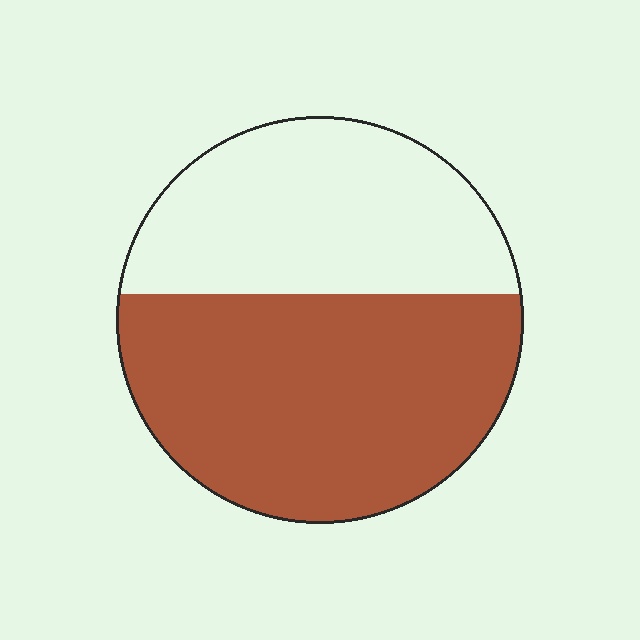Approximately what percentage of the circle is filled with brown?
Approximately 60%.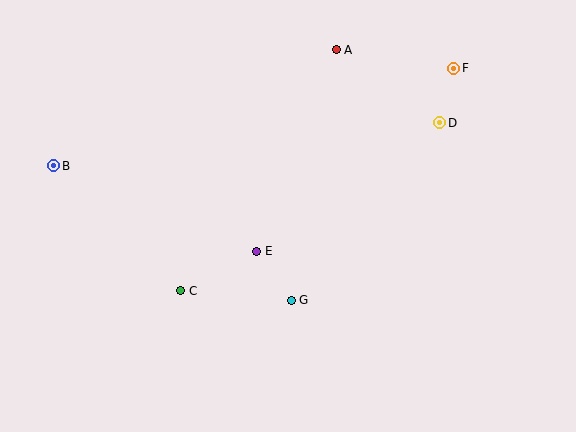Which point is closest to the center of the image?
Point E at (257, 251) is closest to the center.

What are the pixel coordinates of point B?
Point B is at (54, 166).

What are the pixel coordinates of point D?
Point D is at (440, 123).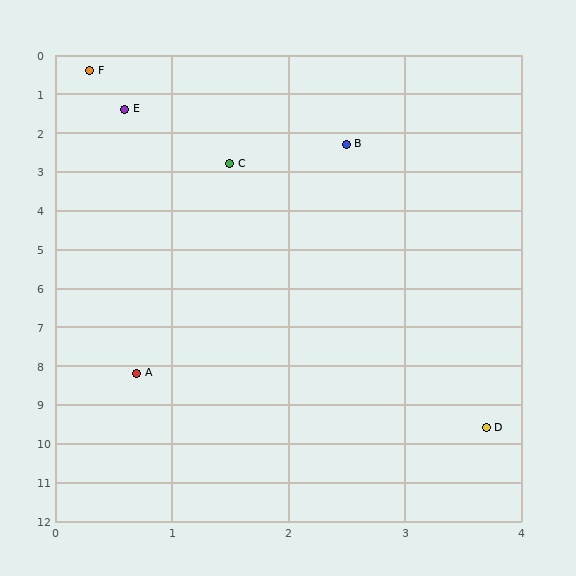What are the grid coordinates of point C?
Point C is at approximately (1.5, 2.8).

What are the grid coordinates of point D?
Point D is at approximately (3.7, 9.6).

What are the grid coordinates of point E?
Point E is at approximately (0.6, 1.4).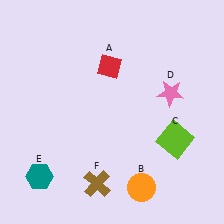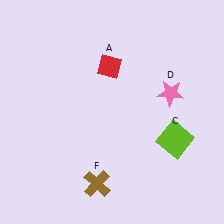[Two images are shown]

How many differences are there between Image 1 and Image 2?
There are 2 differences between the two images.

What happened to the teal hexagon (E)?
The teal hexagon (E) was removed in Image 2. It was in the bottom-left area of Image 1.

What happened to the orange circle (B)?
The orange circle (B) was removed in Image 2. It was in the bottom-right area of Image 1.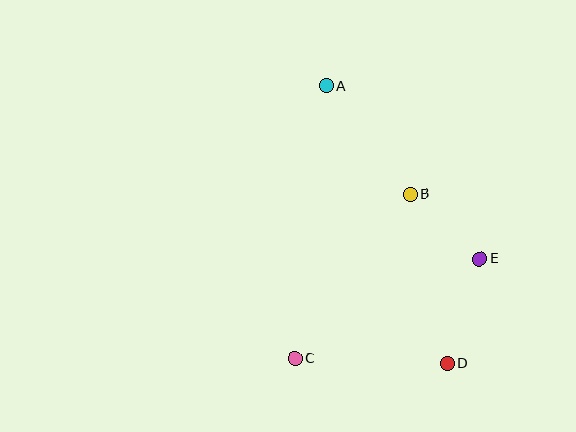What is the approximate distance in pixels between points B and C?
The distance between B and C is approximately 200 pixels.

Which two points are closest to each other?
Points B and E are closest to each other.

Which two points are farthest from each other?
Points A and D are farthest from each other.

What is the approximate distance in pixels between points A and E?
The distance between A and E is approximately 231 pixels.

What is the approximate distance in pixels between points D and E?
The distance between D and E is approximately 109 pixels.